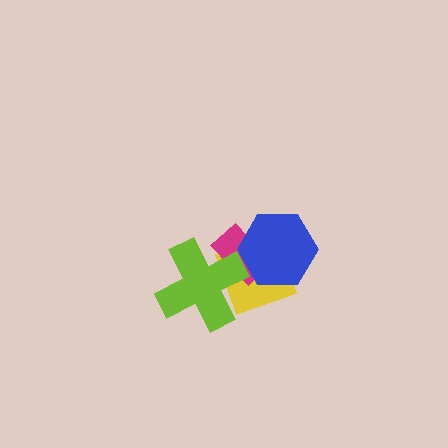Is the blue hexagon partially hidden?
No, no other shape covers it.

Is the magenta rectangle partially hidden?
Yes, it is partially covered by another shape.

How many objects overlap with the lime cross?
2 objects overlap with the lime cross.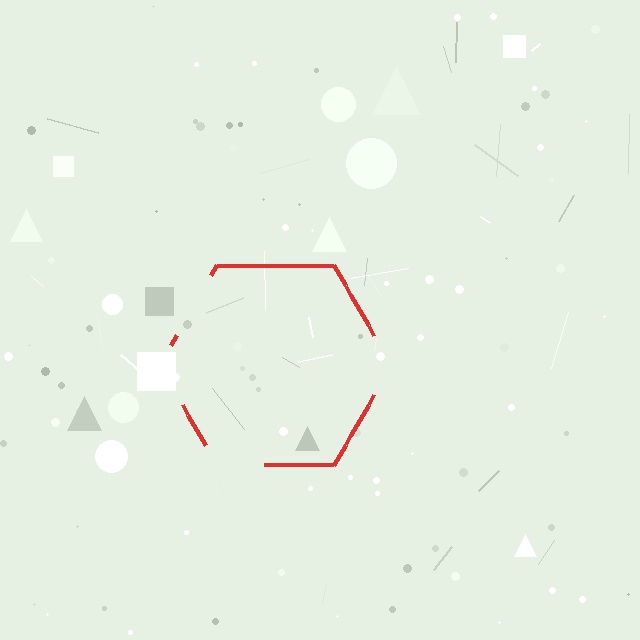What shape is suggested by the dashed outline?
The dashed outline suggests a hexagon.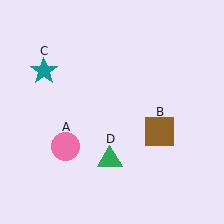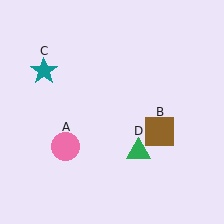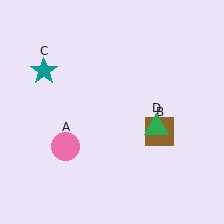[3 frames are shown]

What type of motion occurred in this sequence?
The green triangle (object D) rotated counterclockwise around the center of the scene.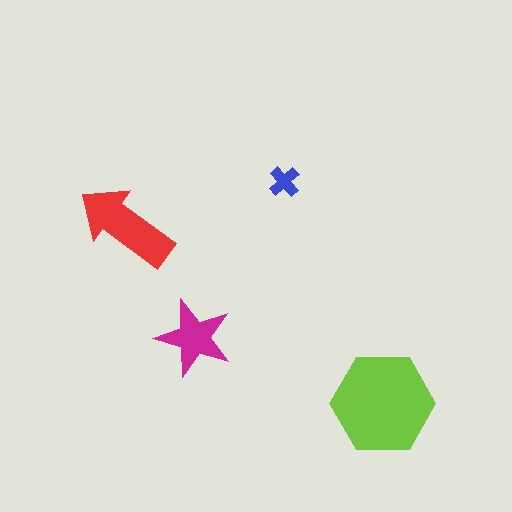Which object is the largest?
The lime hexagon.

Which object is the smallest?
The blue cross.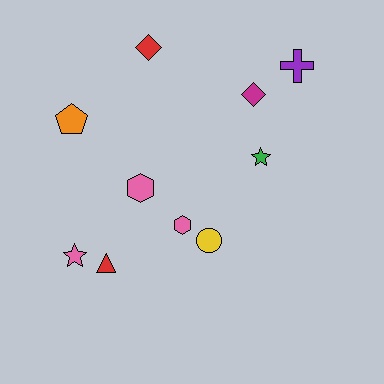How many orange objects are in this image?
There is 1 orange object.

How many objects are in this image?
There are 10 objects.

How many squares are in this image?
There are no squares.